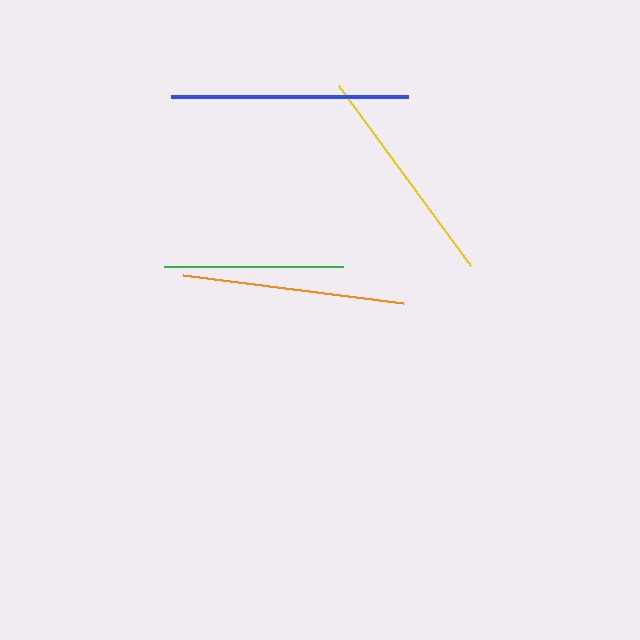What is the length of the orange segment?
The orange segment is approximately 222 pixels long.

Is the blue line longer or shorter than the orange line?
The blue line is longer than the orange line.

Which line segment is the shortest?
The green line is the shortest at approximately 178 pixels.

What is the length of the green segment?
The green segment is approximately 178 pixels long.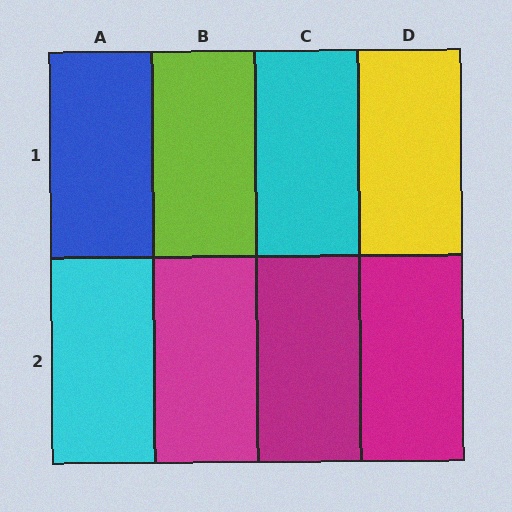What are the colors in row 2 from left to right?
Cyan, magenta, magenta, magenta.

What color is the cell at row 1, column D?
Yellow.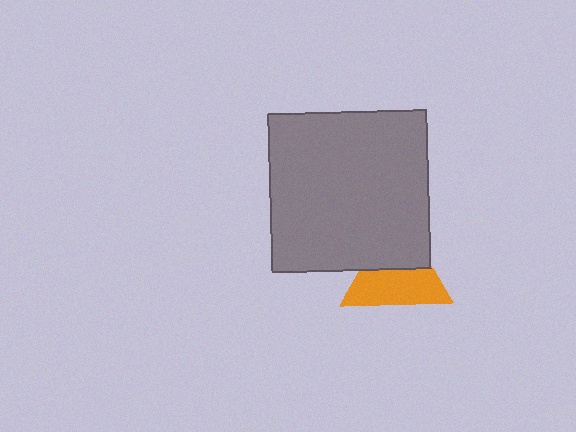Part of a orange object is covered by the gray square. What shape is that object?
It is a triangle.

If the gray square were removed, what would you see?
You would see the complete orange triangle.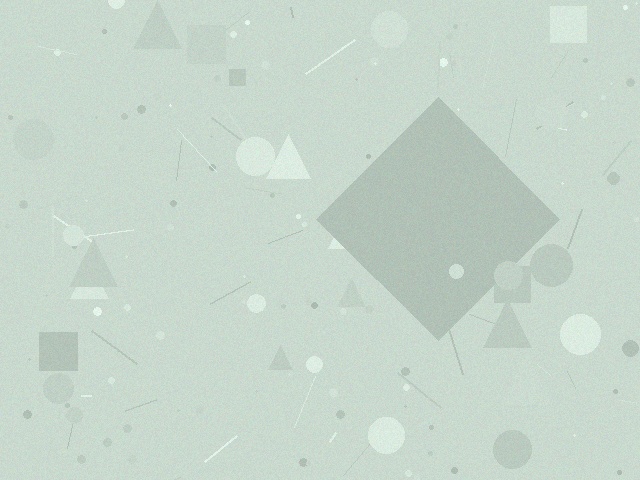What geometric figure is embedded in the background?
A diamond is embedded in the background.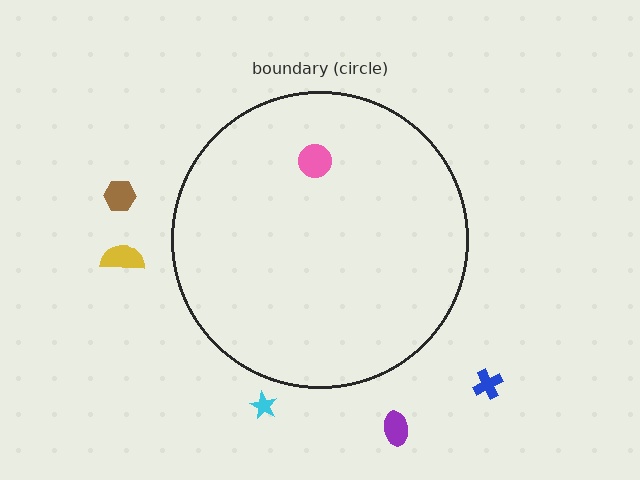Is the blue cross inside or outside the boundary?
Outside.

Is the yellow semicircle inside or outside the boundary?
Outside.